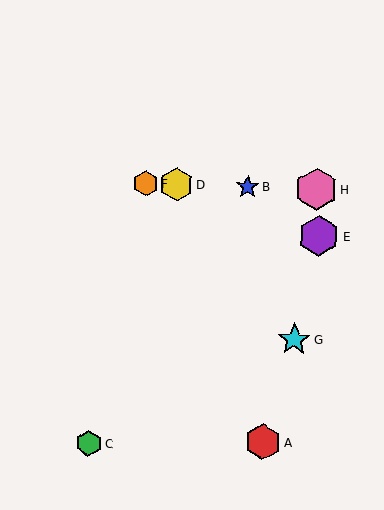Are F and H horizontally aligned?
Yes, both are at y≈184.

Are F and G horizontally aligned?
No, F is at y≈184 and G is at y≈339.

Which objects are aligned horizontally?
Objects B, D, F, H are aligned horizontally.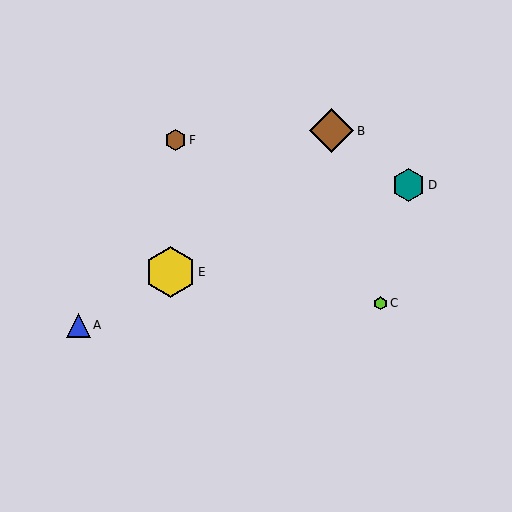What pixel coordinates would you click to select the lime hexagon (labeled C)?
Click at (381, 303) to select the lime hexagon C.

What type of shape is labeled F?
Shape F is a brown hexagon.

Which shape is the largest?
The yellow hexagon (labeled E) is the largest.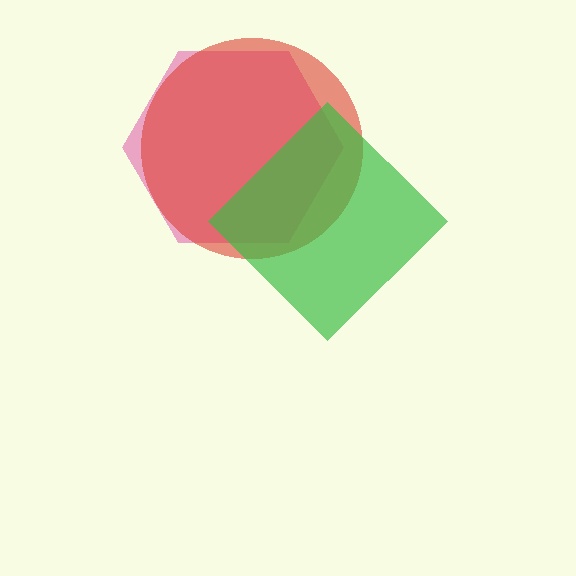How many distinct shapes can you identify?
There are 3 distinct shapes: a pink hexagon, a red circle, a green diamond.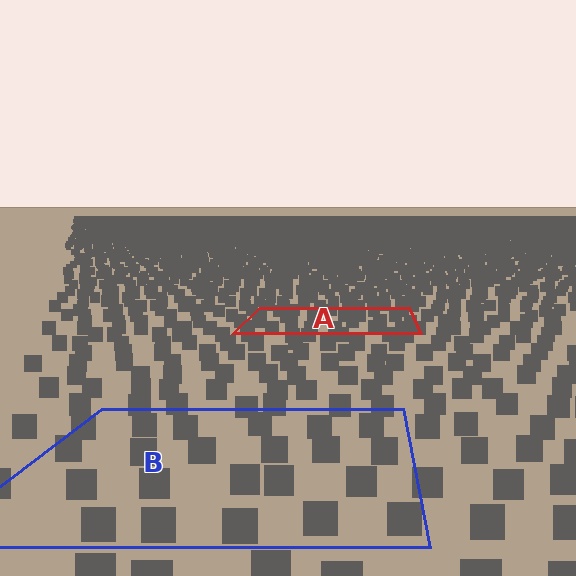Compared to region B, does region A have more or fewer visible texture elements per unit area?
Region A has more texture elements per unit area — they are packed more densely because it is farther away.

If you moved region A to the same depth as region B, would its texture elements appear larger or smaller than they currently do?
They would appear larger. At a closer depth, the same texture elements are projected at a bigger on-screen size.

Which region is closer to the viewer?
Region B is closer. The texture elements there are larger and more spread out.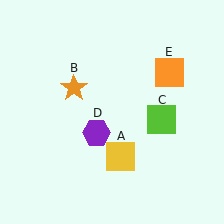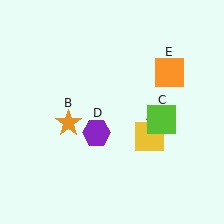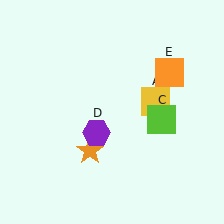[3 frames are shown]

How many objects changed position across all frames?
2 objects changed position: yellow square (object A), orange star (object B).